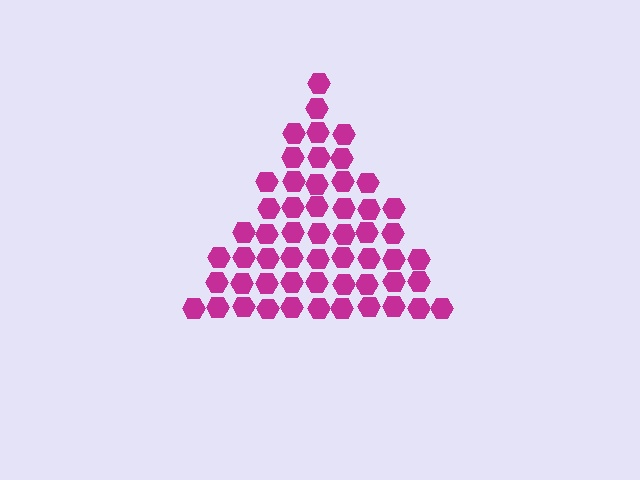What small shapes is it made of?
It is made of small hexagons.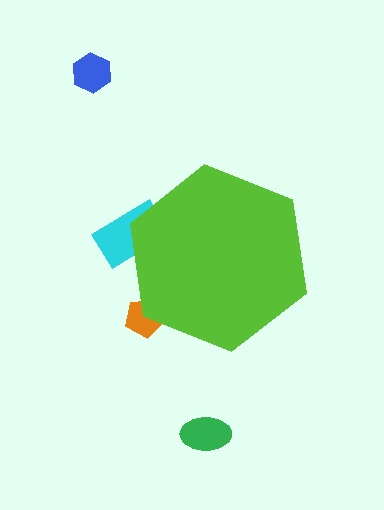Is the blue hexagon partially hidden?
No, the blue hexagon is fully visible.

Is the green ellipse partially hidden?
No, the green ellipse is fully visible.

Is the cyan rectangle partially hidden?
Yes, the cyan rectangle is partially hidden behind the lime hexagon.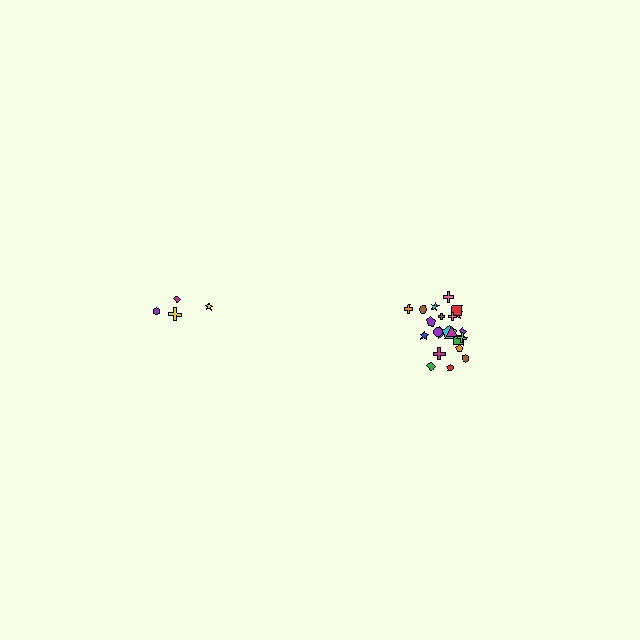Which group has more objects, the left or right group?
The right group.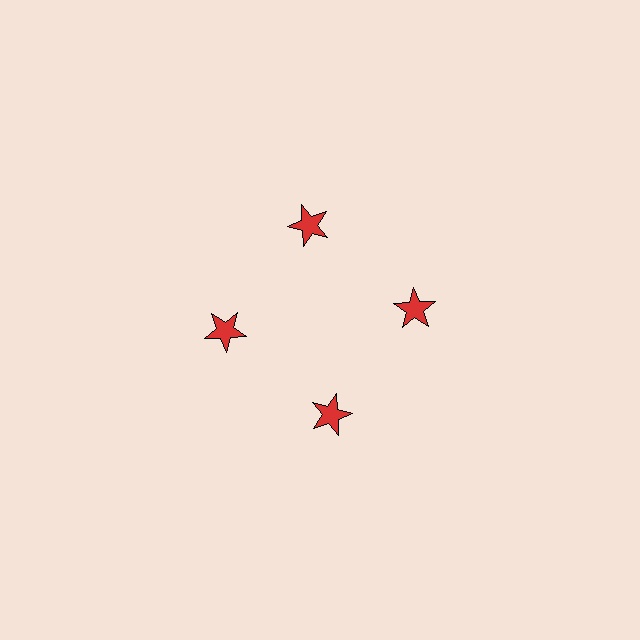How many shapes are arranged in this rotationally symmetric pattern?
There are 4 shapes, arranged in 4 groups of 1.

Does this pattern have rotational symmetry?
Yes, this pattern has 4-fold rotational symmetry. It looks the same after rotating 90 degrees around the center.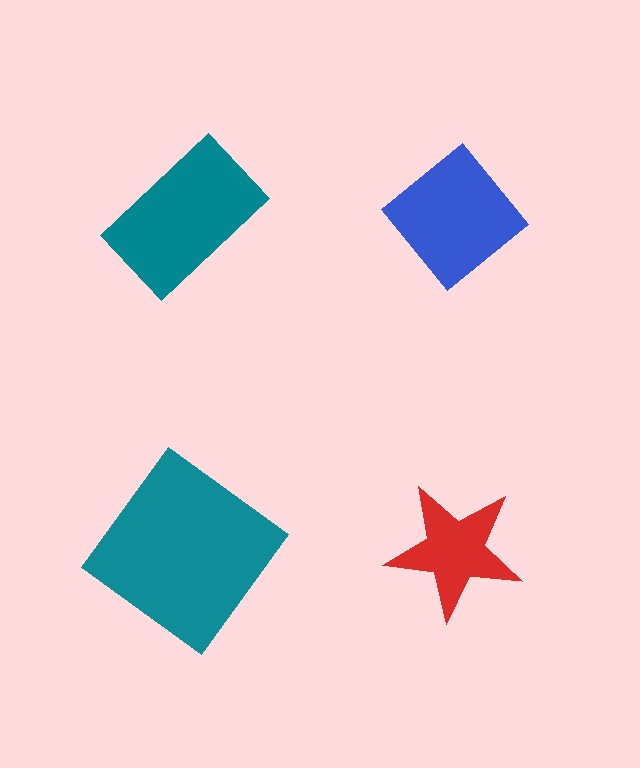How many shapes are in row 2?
2 shapes.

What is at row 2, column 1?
A teal diamond.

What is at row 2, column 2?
A red star.